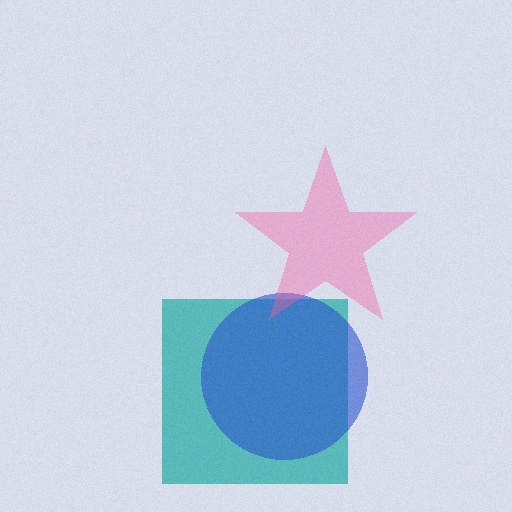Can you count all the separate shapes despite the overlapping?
Yes, there are 3 separate shapes.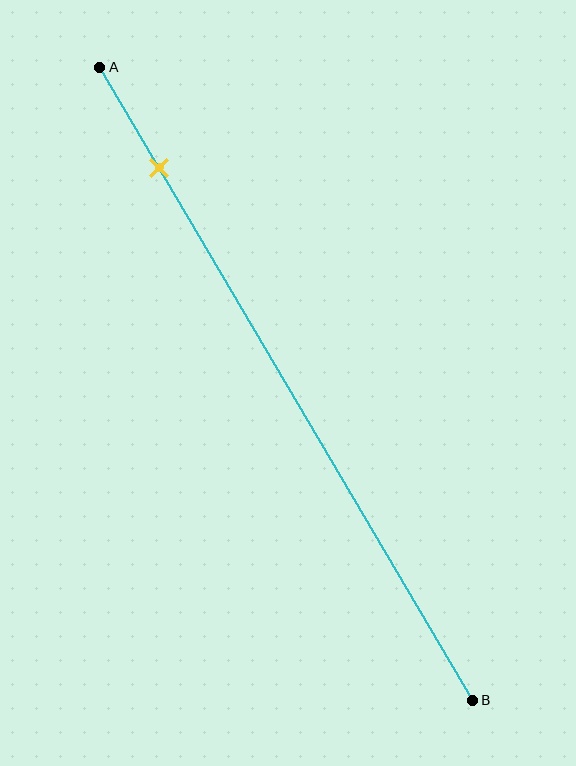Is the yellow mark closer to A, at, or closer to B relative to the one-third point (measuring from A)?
The yellow mark is closer to point A than the one-third point of segment AB.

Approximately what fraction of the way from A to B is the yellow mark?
The yellow mark is approximately 15% of the way from A to B.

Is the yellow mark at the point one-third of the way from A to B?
No, the mark is at about 15% from A, not at the 33% one-third point.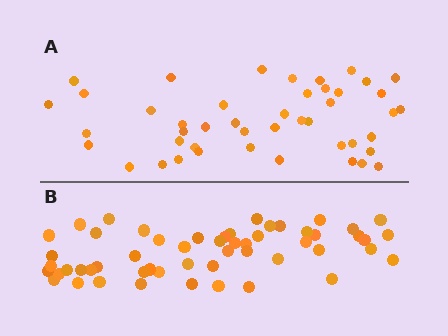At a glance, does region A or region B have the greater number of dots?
Region B (the bottom region) has more dots.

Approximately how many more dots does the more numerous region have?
Region B has roughly 8 or so more dots than region A.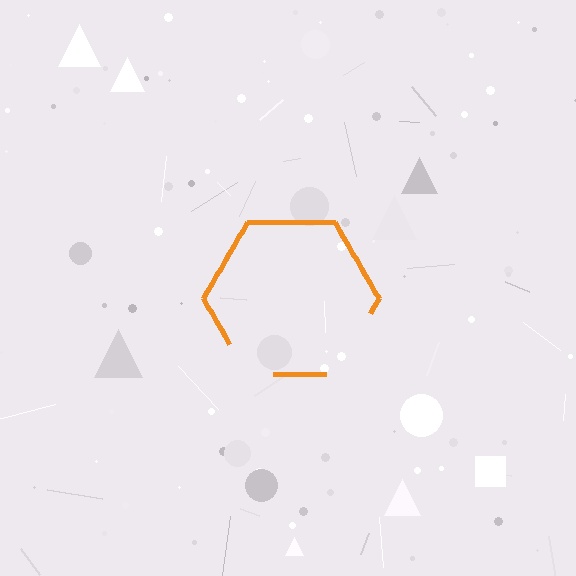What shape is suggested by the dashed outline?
The dashed outline suggests a hexagon.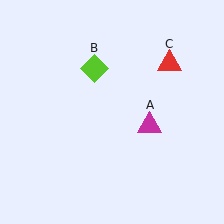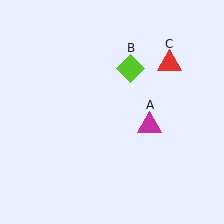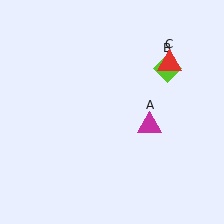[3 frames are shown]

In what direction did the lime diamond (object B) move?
The lime diamond (object B) moved right.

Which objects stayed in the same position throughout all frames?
Magenta triangle (object A) and red triangle (object C) remained stationary.